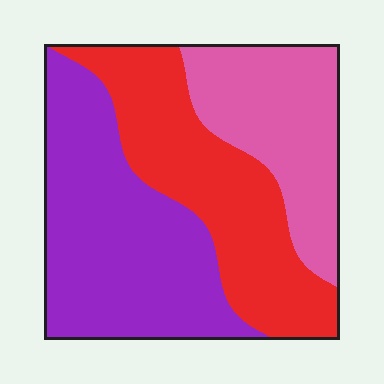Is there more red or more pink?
Red.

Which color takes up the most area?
Purple, at roughly 40%.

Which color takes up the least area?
Pink, at roughly 25%.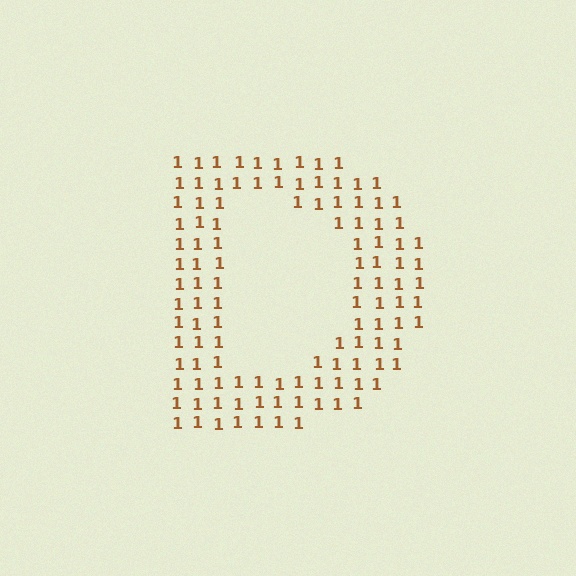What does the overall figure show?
The overall figure shows the letter D.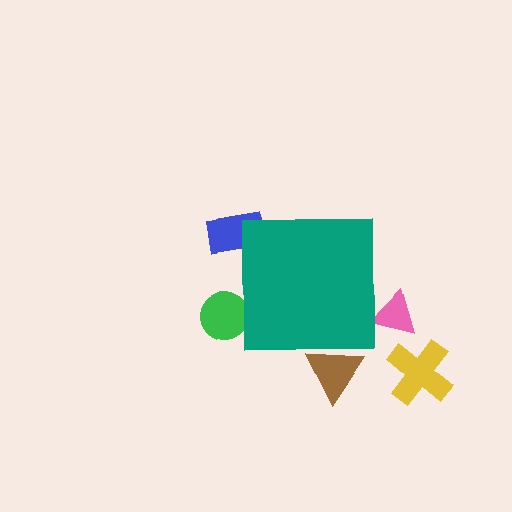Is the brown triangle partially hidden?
Yes, the brown triangle is partially hidden behind the teal square.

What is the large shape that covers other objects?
A teal square.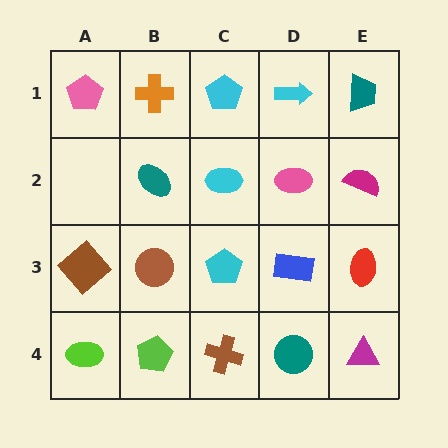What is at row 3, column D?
A blue rectangle.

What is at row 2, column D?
A pink ellipse.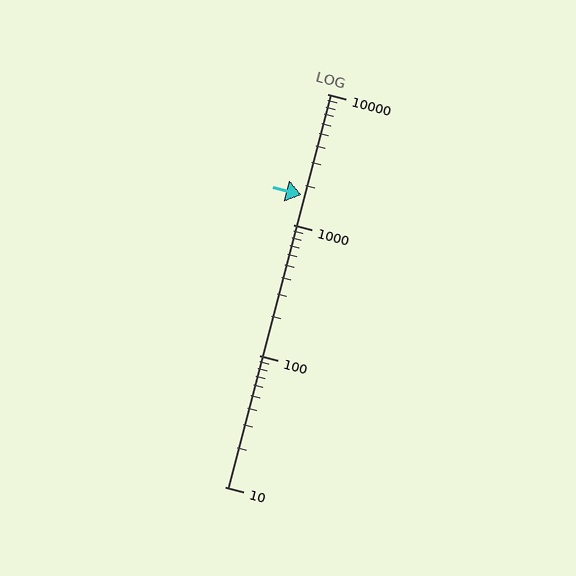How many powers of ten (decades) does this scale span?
The scale spans 3 decades, from 10 to 10000.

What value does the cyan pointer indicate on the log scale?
The pointer indicates approximately 1700.